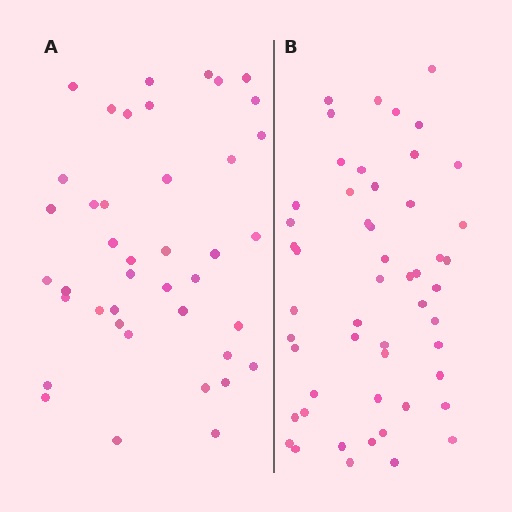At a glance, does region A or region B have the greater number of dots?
Region B (the right region) has more dots.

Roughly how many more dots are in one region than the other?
Region B has roughly 12 or so more dots than region A.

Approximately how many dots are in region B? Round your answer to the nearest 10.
About 50 dots. (The exact count is 52, which rounds to 50.)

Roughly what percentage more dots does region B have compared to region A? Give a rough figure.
About 25% more.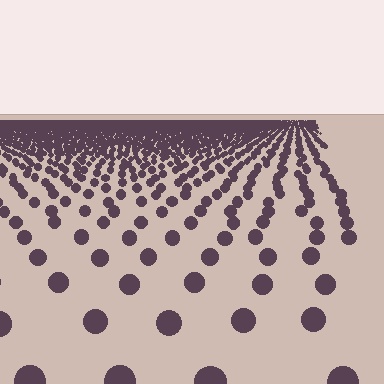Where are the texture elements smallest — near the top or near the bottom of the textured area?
Near the top.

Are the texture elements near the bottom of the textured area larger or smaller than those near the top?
Larger. Near the bottom, elements are closer to the viewer and appear at a bigger on-screen size.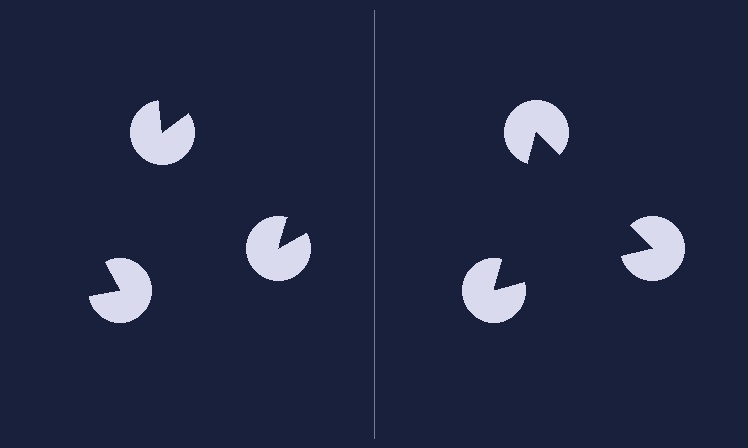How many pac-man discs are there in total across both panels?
6 — 3 on each side.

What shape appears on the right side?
An illusory triangle.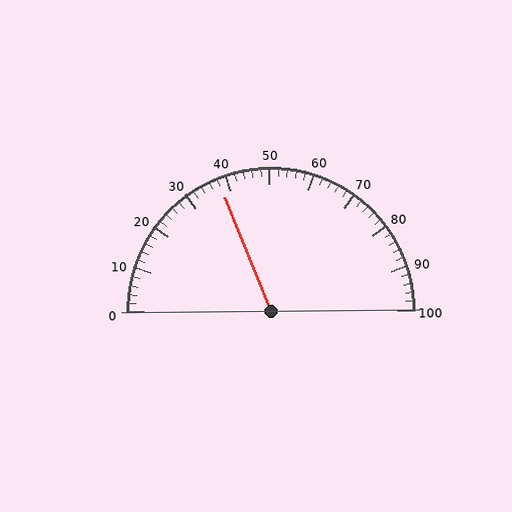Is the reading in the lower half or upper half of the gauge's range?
The reading is in the lower half of the range (0 to 100).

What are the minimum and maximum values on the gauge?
The gauge ranges from 0 to 100.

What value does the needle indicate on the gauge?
The needle indicates approximately 38.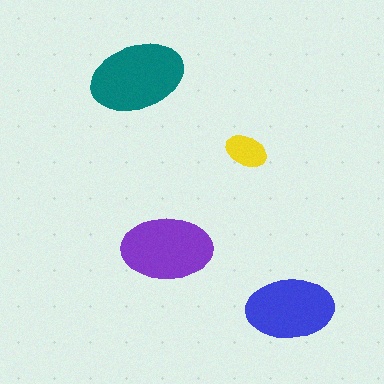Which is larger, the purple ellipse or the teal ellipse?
The teal one.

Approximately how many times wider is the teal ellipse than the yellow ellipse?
About 2 times wider.